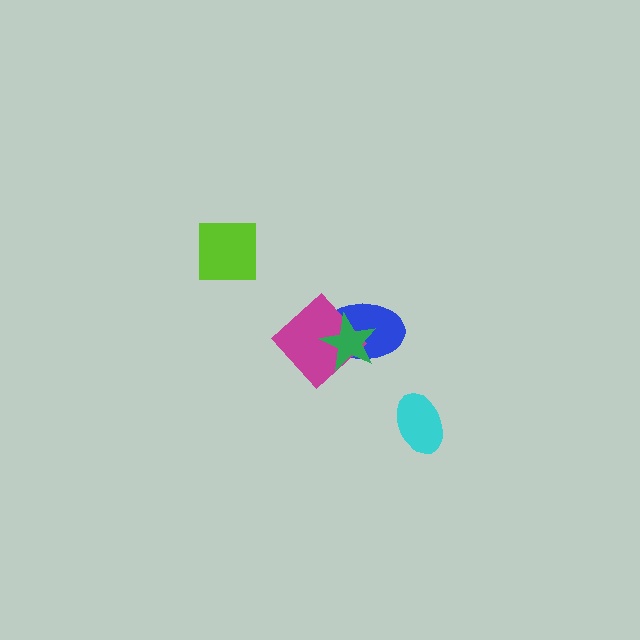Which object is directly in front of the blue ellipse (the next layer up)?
The magenta diamond is directly in front of the blue ellipse.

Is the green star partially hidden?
No, no other shape covers it.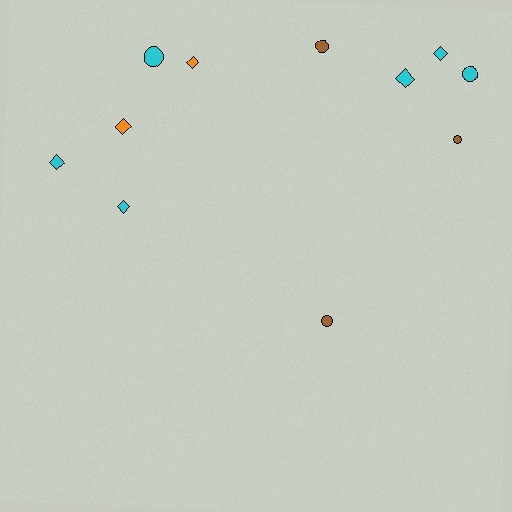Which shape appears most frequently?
Diamond, with 6 objects.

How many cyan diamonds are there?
There are 4 cyan diamonds.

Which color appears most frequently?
Cyan, with 6 objects.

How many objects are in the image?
There are 11 objects.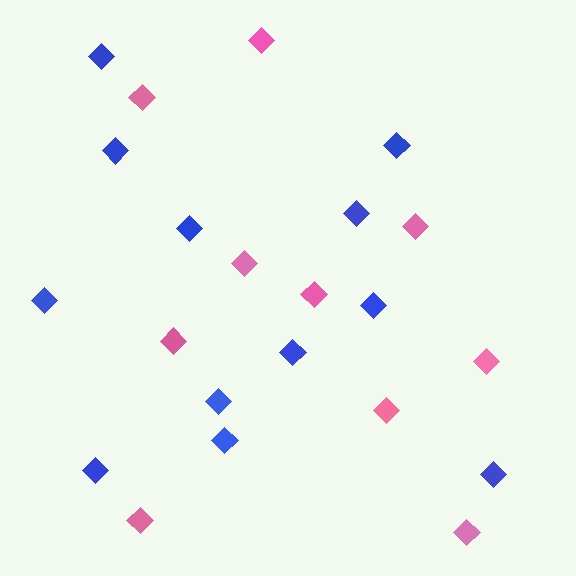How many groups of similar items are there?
There are 2 groups: one group of blue diamonds (12) and one group of pink diamonds (10).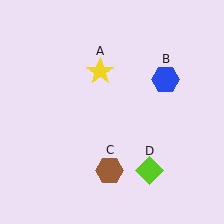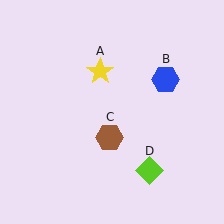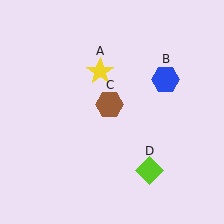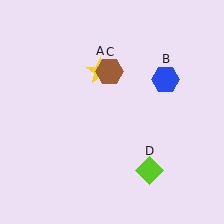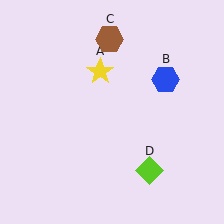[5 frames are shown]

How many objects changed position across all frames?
1 object changed position: brown hexagon (object C).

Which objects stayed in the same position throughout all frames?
Yellow star (object A) and blue hexagon (object B) and lime diamond (object D) remained stationary.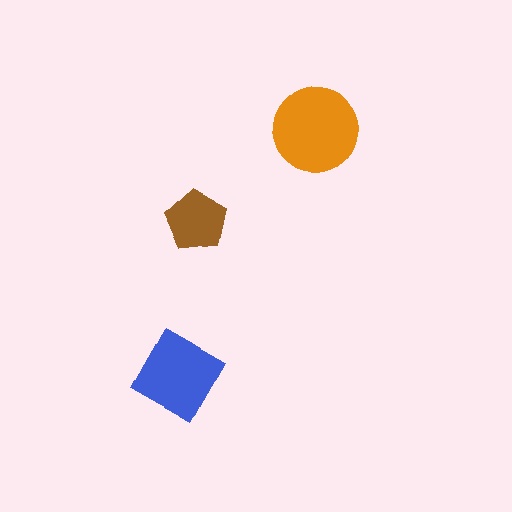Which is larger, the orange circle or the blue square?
The orange circle.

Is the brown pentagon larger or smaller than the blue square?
Smaller.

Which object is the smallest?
The brown pentagon.